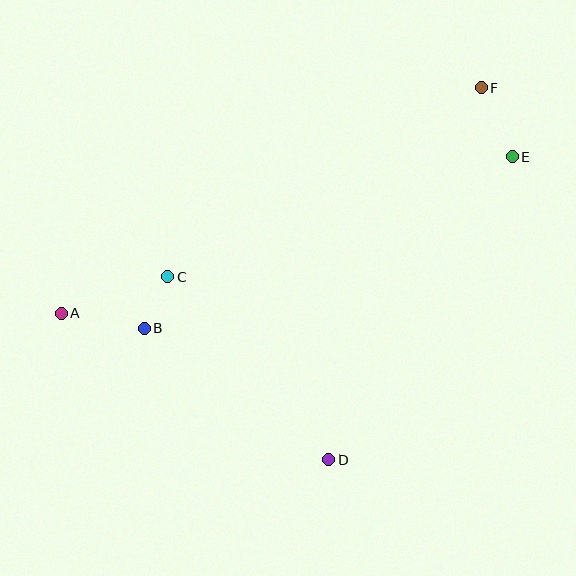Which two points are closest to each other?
Points B and C are closest to each other.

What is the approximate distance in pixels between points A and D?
The distance between A and D is approximately 306 pixels.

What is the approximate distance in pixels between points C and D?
The distance between C and D is approximately 244 pixels.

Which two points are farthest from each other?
Points A and E are farthest from each other.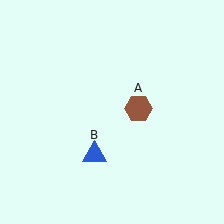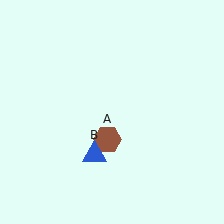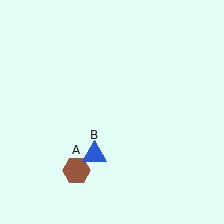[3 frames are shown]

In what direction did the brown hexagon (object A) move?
The brown hexagon (object A) moved down and to the left.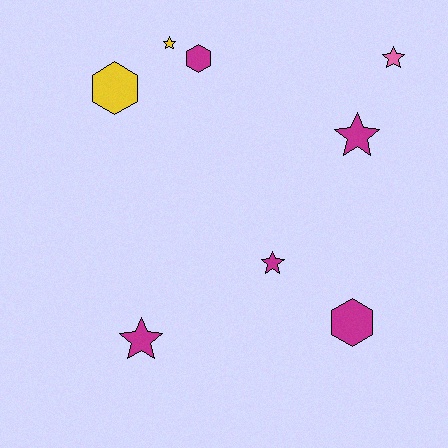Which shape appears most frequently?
Star, with 5 objects.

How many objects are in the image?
There are 8 objects.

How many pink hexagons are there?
There are no pink hexagons.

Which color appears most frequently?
Magenta, with 5 objects.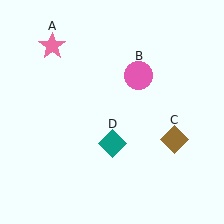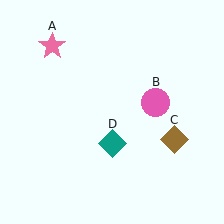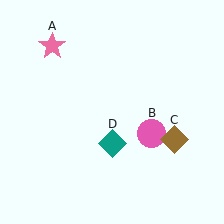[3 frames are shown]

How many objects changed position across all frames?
1 object changed position: pink circle (object B).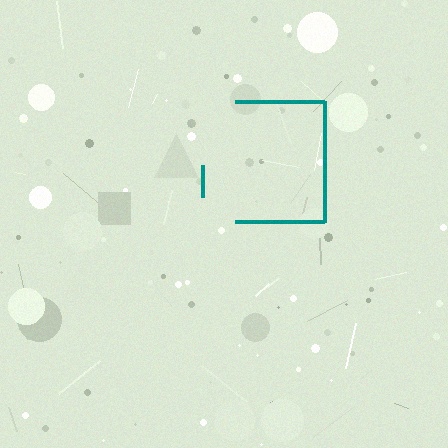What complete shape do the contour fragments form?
The contour fragments form a square.